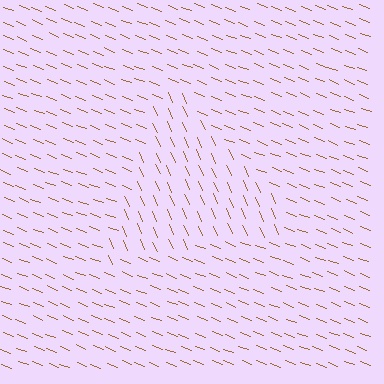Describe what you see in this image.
The image is filled with small brown line segments. A triangle region in the image has lines oriented differently from the surrounding lines, creating a visible texture boundary.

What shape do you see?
I see a triangle.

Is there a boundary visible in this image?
Yes, there is a texture boundary formed by a change in line orientation.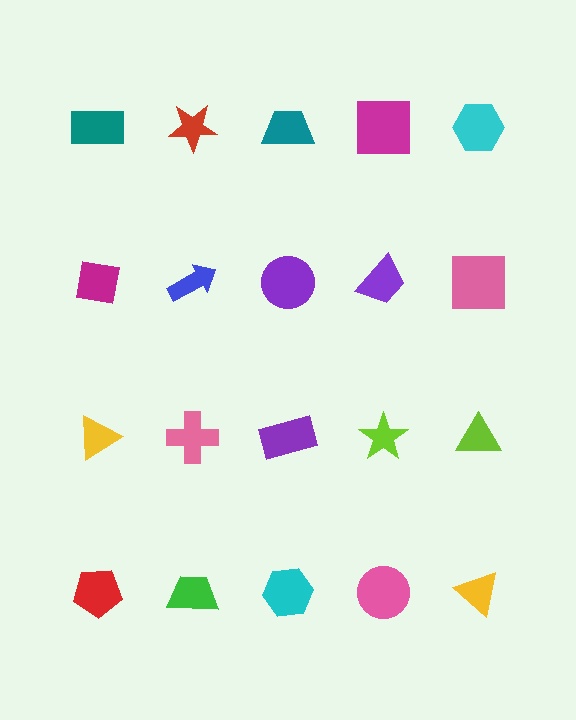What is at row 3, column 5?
A lime triangle.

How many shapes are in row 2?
5 shapes.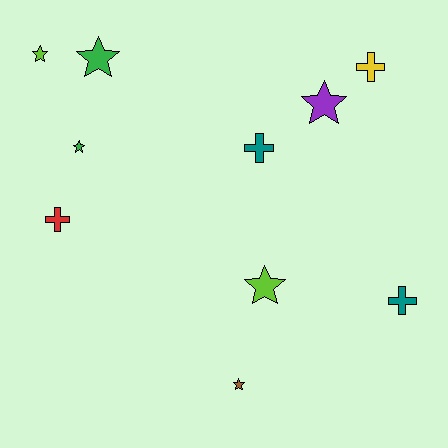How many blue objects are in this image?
There are no blue objects.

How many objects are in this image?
There are 10 objects.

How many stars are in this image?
There are 6 stars.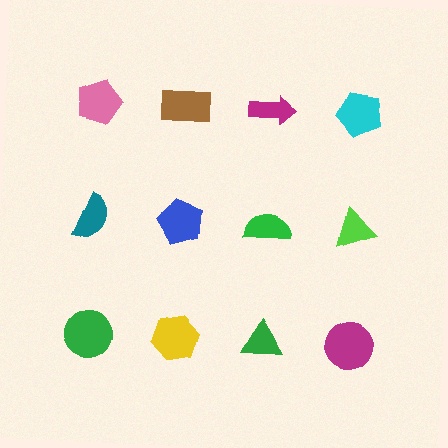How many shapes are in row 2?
4 shapes.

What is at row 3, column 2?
A yellow hexagon.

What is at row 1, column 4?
A cyan pentagon.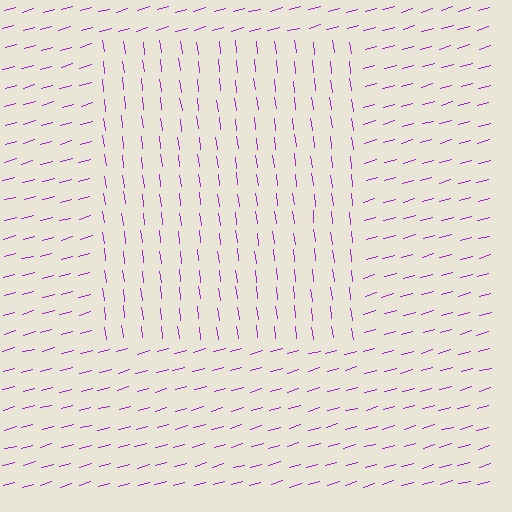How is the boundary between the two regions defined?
The boundary is defined purely by a change in line orientation (approximately 81 degrees difference). All lines are the same color and thickness.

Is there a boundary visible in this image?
Yes, there is a texture boundary formed by a change in line orientation.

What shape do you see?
I see a rectangle.